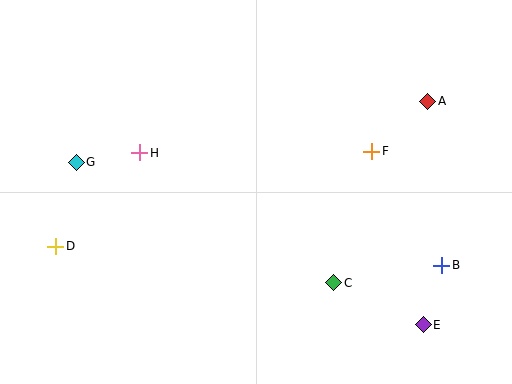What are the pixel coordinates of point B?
Point B is at (442, 265).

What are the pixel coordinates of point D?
Point D is at (56, 246).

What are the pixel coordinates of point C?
Point C is at (334, 283).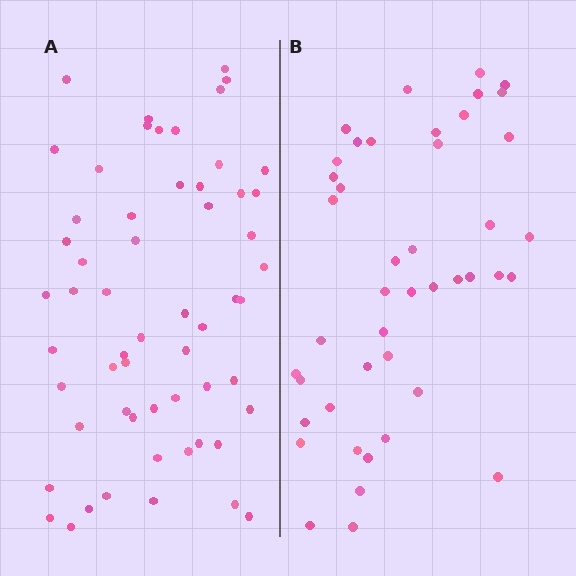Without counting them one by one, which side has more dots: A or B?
Region A (the left region) has more dots.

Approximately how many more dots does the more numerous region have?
Region A has approximately 15 more dots than region B.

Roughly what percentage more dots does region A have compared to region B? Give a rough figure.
About 30% more.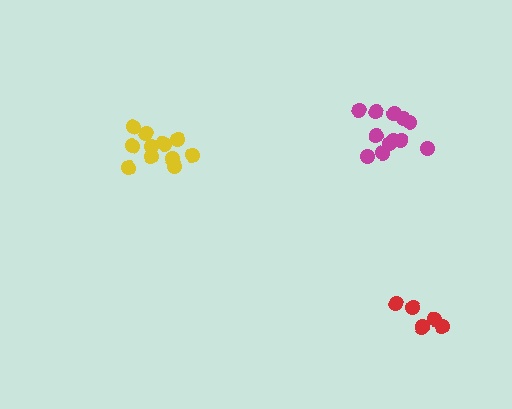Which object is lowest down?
The red cluster is bottommost.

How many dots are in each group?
Group 1: 12 dots, Group 2: 12 dots, Group 3: 6 dots (30 total).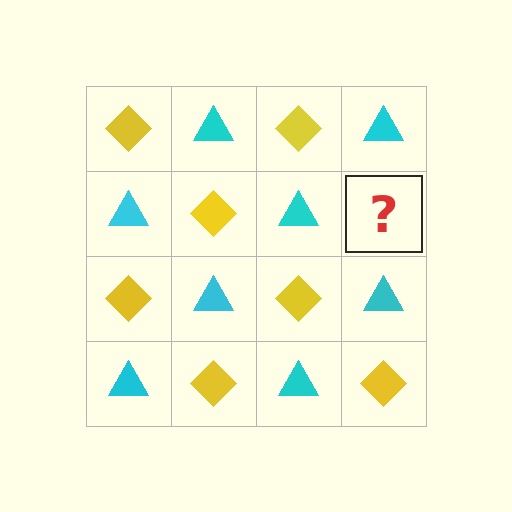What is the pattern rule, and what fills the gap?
The rule is that it alternates yellow diamond and cyan triangle in a checkerboard pattern. The gap should be filled with a yellow diamond.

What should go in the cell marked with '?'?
The missing cell should contain a yellow diamond.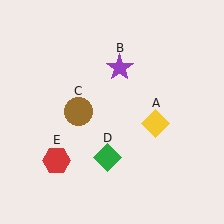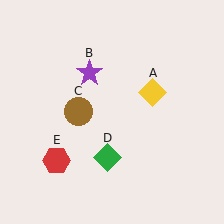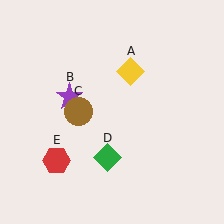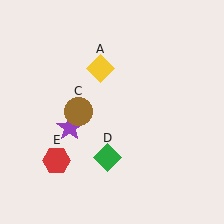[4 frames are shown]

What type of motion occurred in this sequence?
The yellow diamond (object A), purple star (object B) rotated counterclockwise around the center of the scene.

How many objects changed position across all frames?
2 objects changed position: yellow diamond (object A), purple star (object B).